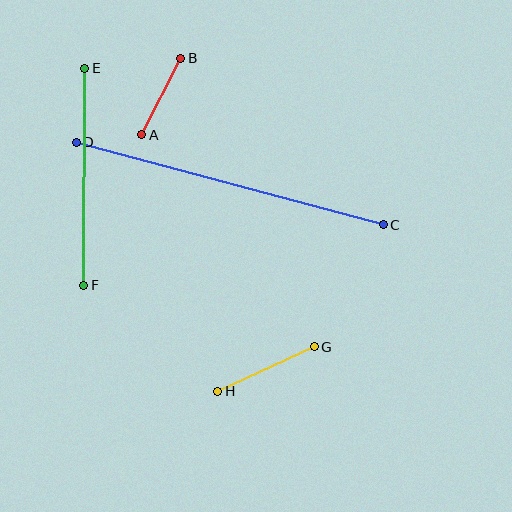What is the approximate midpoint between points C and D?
The midpoint is at approximately (230, 183) pixels.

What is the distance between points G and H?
The distance is approximately 106 pixels.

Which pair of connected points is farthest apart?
Points C and D are farthest apart.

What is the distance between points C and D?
The distance is approximately 318 pixels.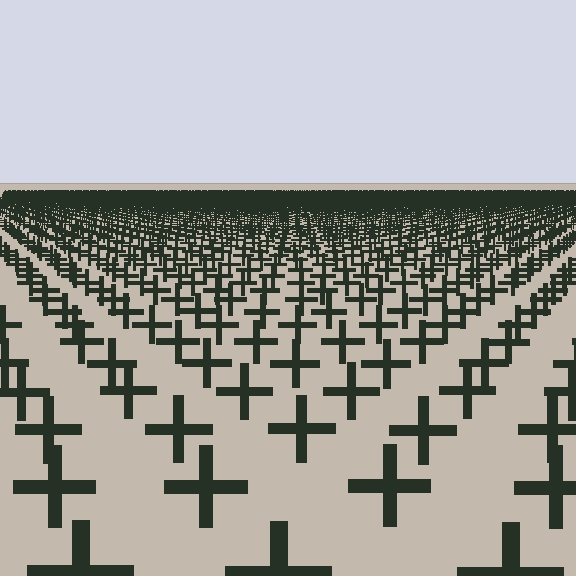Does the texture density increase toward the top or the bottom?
Density increases toward the top.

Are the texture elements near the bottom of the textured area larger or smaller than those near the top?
Larger. Near the bottom, elements are closer to the viewer and appear at a bigger on-screen size.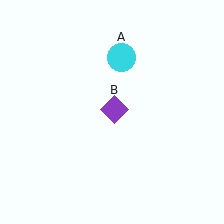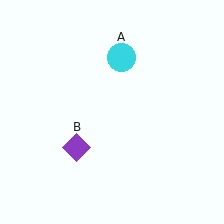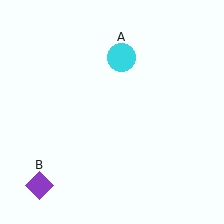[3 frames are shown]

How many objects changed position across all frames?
1 object changed position: purple diamond (object B).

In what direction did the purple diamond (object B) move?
The purple diamond (object B) moved down and to the left.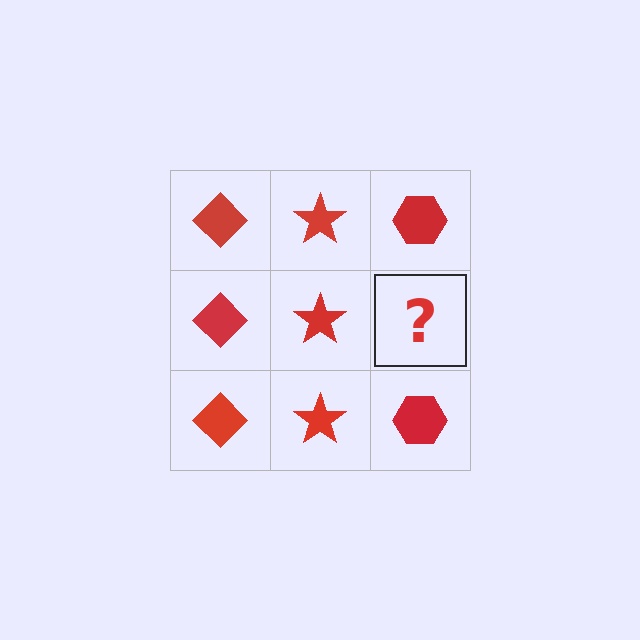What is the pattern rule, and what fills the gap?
The rule is that each column has a consistent shape. The gap should be filled with a red hexagon.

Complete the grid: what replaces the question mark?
The question mark should be replaced with a red hexagon.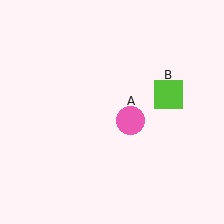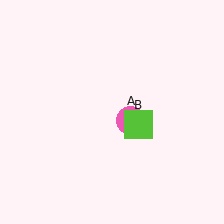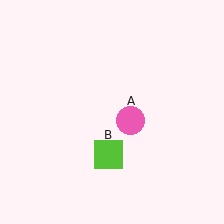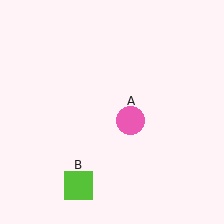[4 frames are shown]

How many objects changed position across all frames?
1 object changed position: lime square (object B).